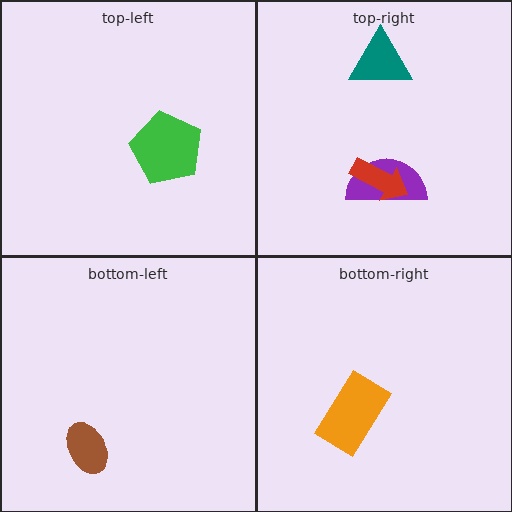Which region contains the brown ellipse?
The bottom-left region.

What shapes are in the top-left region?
The green pentagon.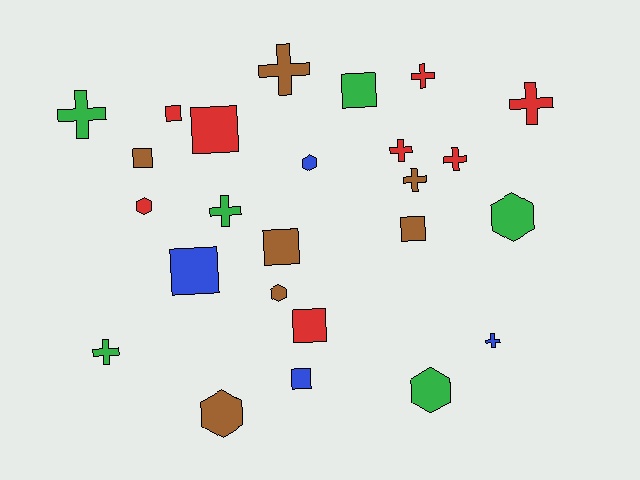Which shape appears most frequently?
Cross, with 10 objects.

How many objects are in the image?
There are 25 objects.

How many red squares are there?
There are 3 red squares.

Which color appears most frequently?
Red, with 8 objects.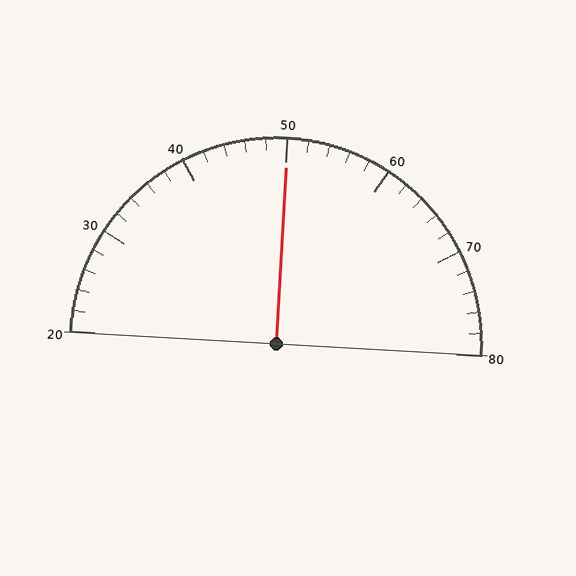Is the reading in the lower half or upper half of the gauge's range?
The reading is in the upper half of the range (20 to 80).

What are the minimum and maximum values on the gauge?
The gauge ranges from 20 to 80.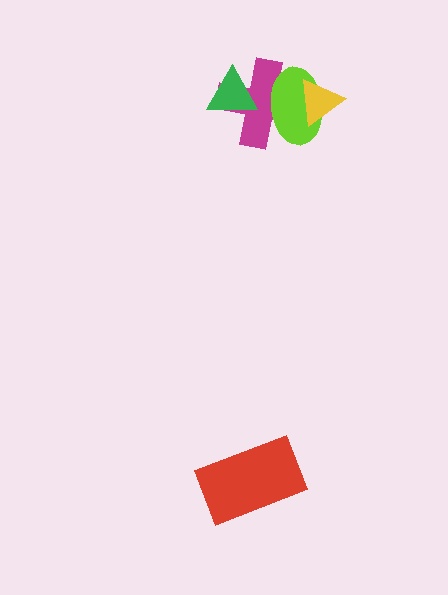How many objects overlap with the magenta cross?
3 objects overlap with the magenta cross.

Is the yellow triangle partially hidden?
No, no other shape covers it.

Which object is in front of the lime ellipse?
The yellow triangle is in front of the lime ellipse.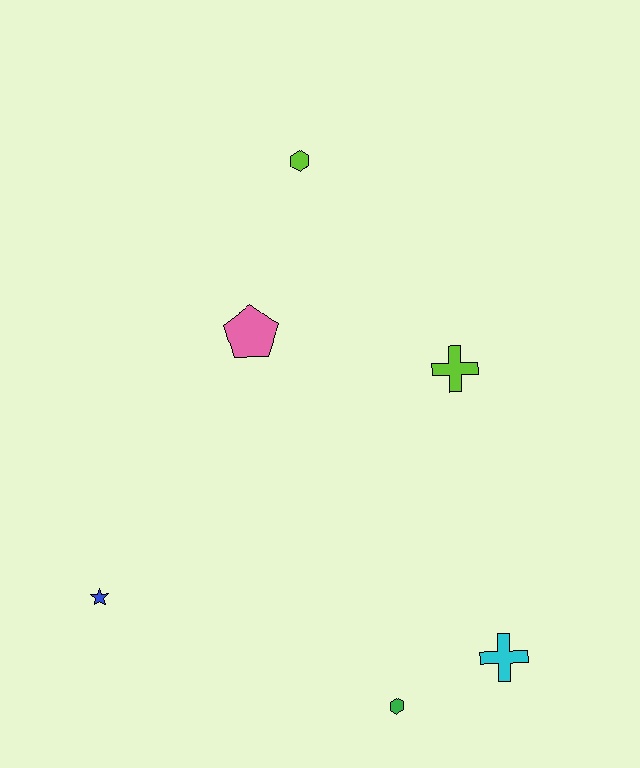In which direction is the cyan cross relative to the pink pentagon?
The cyan cross is below the pink pentagon.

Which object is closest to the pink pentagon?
The lime hexagon is closest to the pink pentagon.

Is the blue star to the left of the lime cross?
Yes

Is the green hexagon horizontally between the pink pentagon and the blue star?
No